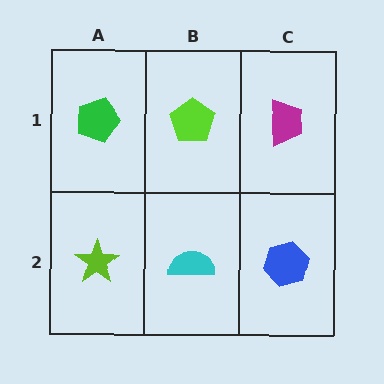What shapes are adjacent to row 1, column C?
A blue hexagon (row 2, column C), a lime pentagon (row 1, column B).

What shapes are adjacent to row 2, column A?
A green pentagon (row 1, column A), a cyan semicircle (row 2, column B).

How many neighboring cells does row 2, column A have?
2.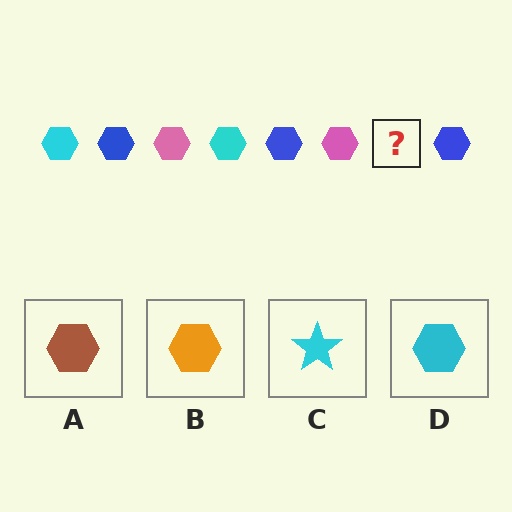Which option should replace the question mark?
Option D.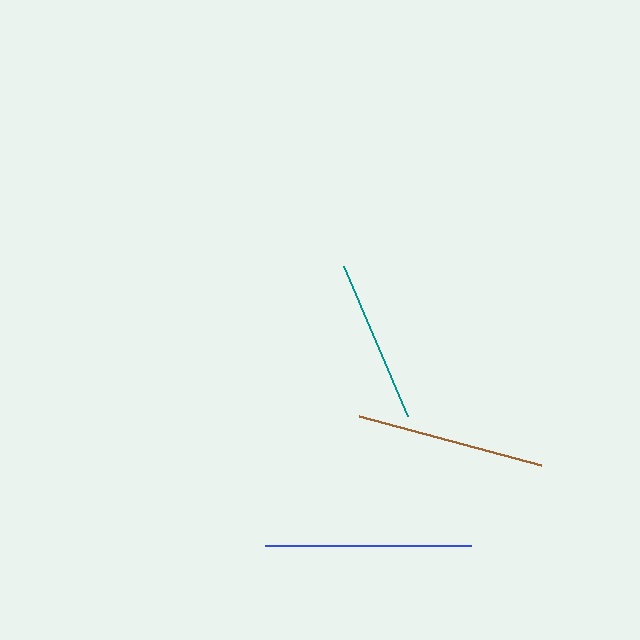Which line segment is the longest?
The blue line is the longest at approximately 205 pixels.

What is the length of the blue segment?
The blue segment is approximately 205 pixels long.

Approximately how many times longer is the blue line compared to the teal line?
The blue line is approximately 1.3 times the length of the teal line.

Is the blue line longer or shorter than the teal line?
The blue line is longer than the teal line.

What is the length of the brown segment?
The brown segment is approximately 188 pixels long.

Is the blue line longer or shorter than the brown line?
The blue line is longer than the brown line.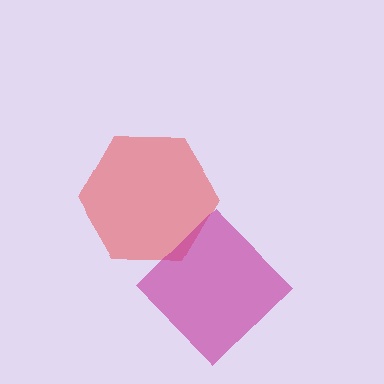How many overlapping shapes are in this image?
There are 2 overlapping shapes in the image.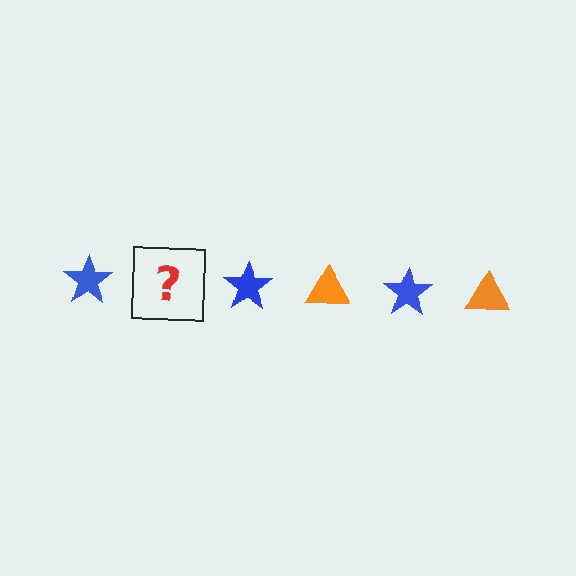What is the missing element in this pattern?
The missing element is an orange triangle.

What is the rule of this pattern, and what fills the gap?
The rule is that the pattern alternates between blue star and orange triangle. The gap should be filled with an orange triangle.